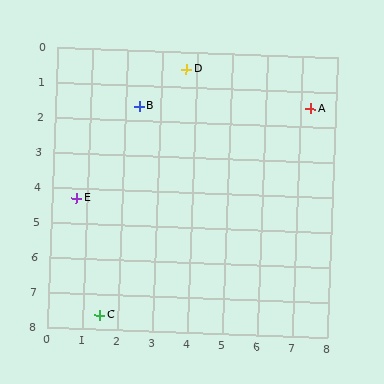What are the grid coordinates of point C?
Point C is at approximately (1.5, 7.6).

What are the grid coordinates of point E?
Point E is at approximately (0.7, 4.3).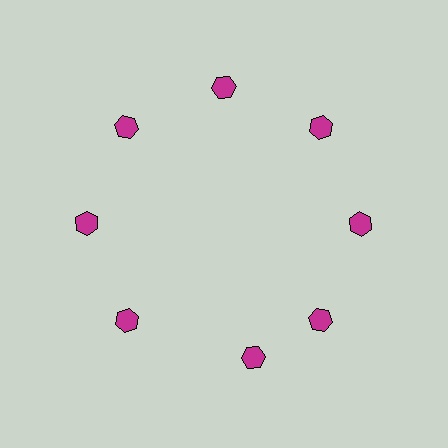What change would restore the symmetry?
The symmetry would be restored by rotating it back into even spacing with its neighbors so that all 8 hexagons sit at equal angles and equal distance from the center.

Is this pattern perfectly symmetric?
No. The 8 magenta hexagons are arranged in a ring, but one element near the 6 o'clock position is rotated out of alignment along the ring, breaking the 8-fold rotational symmetry.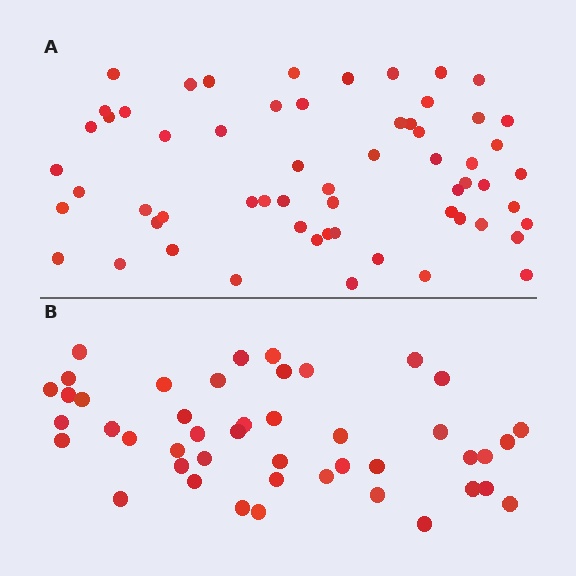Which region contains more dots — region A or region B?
Region A (the top region) has more dots.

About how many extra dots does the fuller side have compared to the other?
Region A has approximately 15 more dots than region B.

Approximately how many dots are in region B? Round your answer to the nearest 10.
About 40 dots. (The exact count is 45, which rounds to 40.)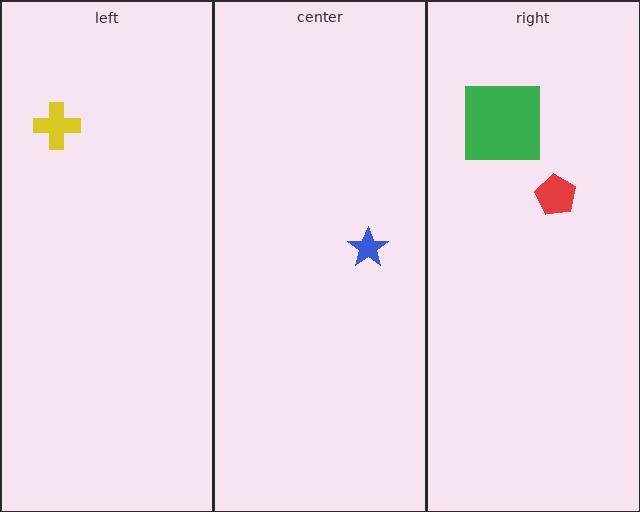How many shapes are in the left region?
1.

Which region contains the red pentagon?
The right region.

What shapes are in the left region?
The yellow cross.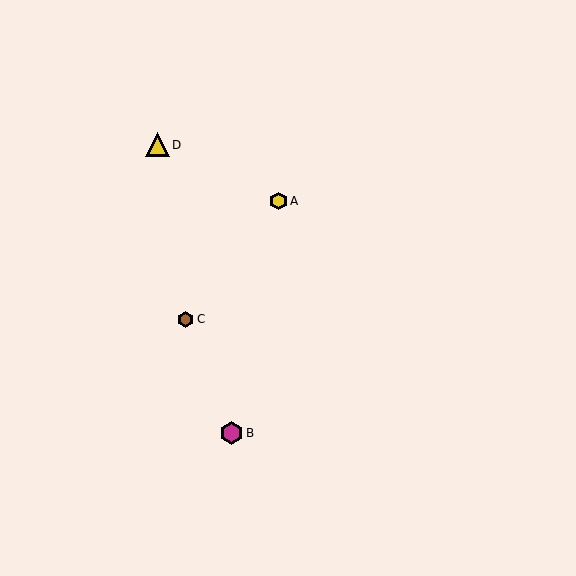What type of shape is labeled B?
Shape B is a magenta hexagon.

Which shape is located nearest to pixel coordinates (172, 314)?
The brown hexagon (labeled C) at (185, 319) is nearest to that location.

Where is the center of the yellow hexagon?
The center of the yellow hexagon is at (279, 201).